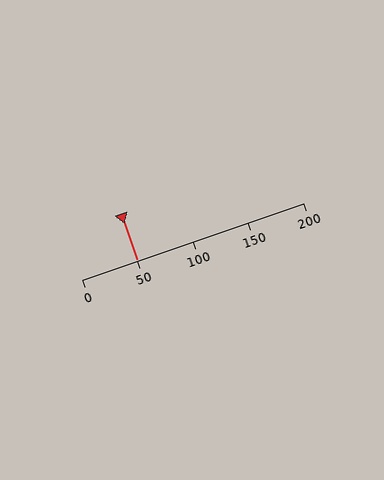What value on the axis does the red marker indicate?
The marker indicates approximately 50.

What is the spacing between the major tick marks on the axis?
The major ticks are spaced 50 apart.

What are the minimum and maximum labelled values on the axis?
The axis runs from 0 to 200.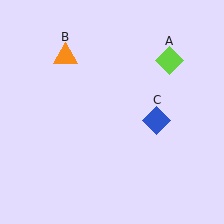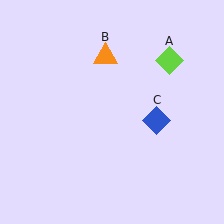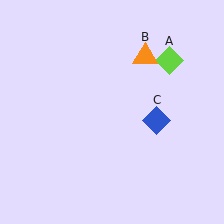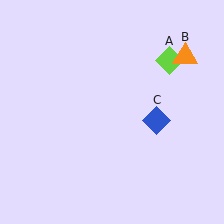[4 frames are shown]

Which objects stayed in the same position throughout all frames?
Lime diamond (object A) and blue diamond (object C) remained stationary.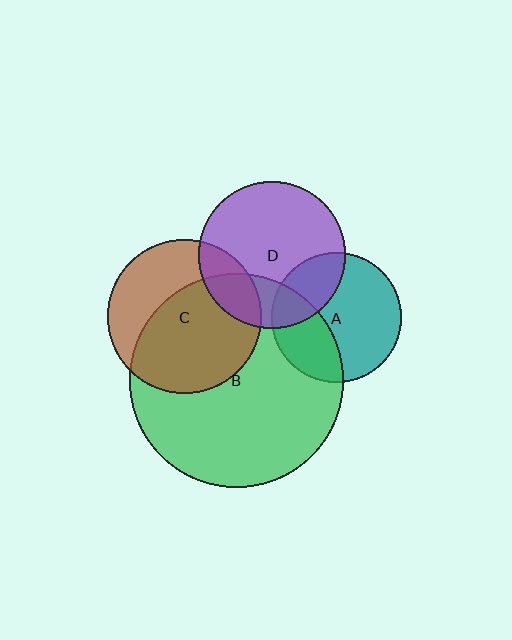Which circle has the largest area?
Circle B (green).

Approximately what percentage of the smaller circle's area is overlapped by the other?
Approximately 60%.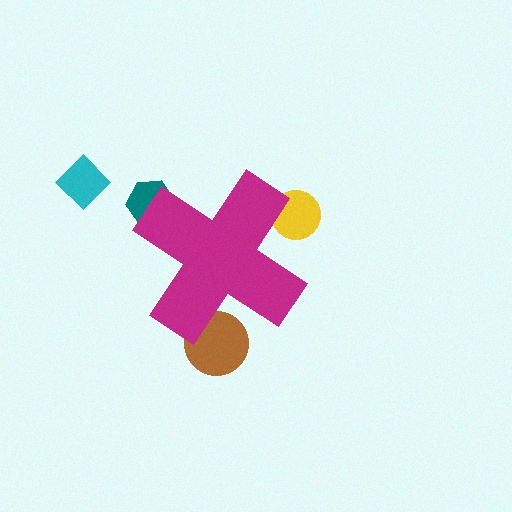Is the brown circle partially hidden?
Yes, the brown circle is partially hidden behind the magenta cross.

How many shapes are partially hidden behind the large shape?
3 shapes are partially hidden.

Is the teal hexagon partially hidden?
Yes, the teal hexagon is partially hidden behind the magenta cross.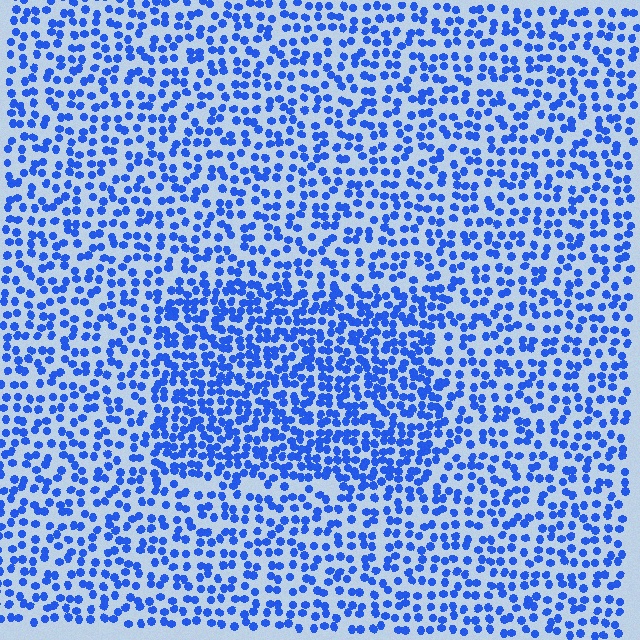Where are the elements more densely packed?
The elements are more densely packed inside the rectangle boundary.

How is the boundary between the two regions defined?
The boundary is defined by a change in element density (approximately 1.7x ratio). All elements are the same color, size, and shape.